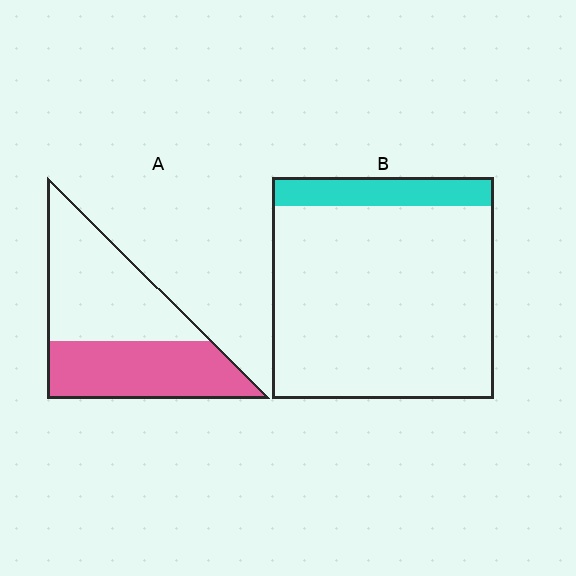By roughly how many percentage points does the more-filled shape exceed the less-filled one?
By roughly 30 percentage points (A over B).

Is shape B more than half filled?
No.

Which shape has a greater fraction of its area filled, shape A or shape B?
Shape A.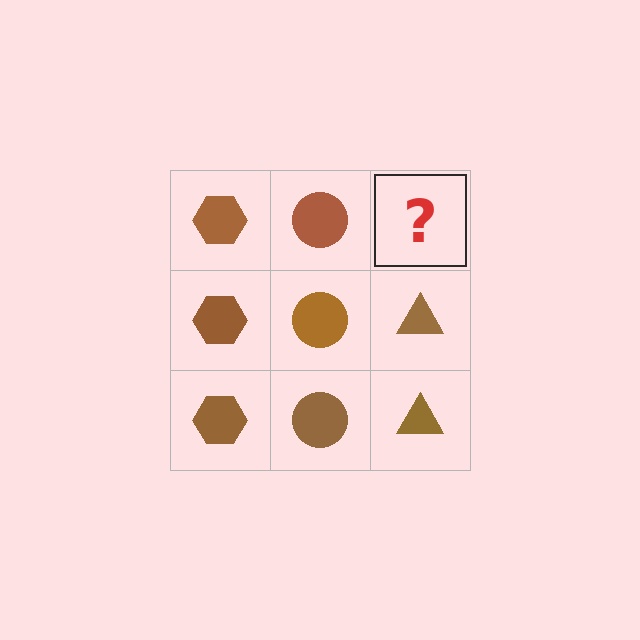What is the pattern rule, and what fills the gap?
The rule is that each column has a consistent shape. The gap should be filled with a brown triangle.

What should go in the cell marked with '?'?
The missing cell should contain a brown triangle.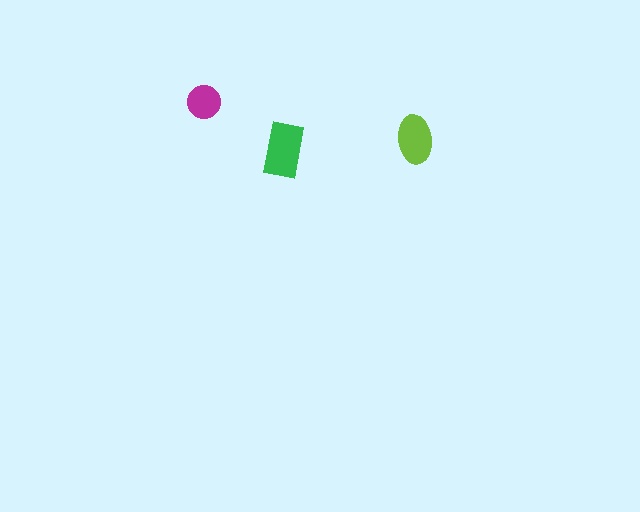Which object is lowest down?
The green rectangle is bottommost.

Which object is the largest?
The green rectangle.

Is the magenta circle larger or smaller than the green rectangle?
Smaller.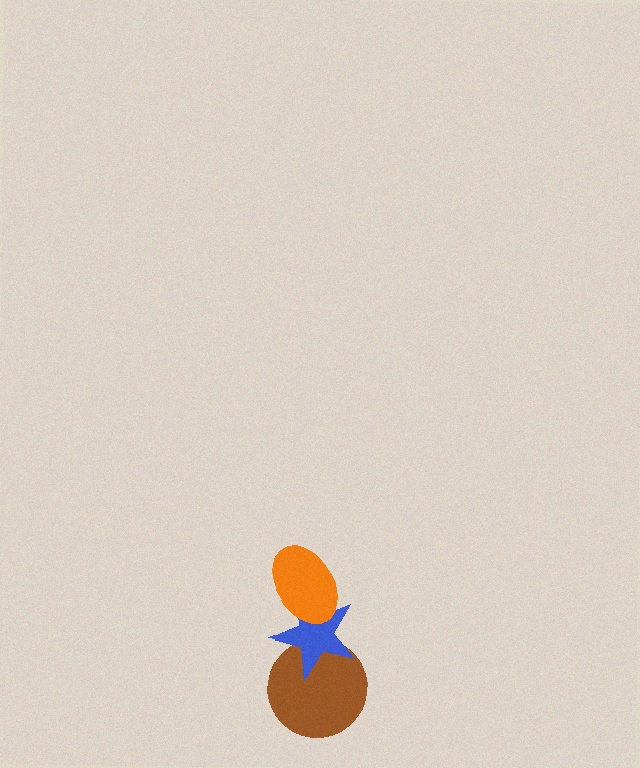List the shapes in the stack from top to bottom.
From top to bottom: the orange ellipse, the blue star, the brown circle.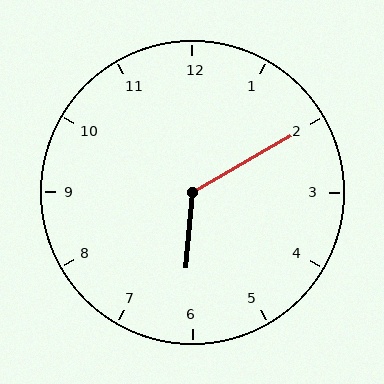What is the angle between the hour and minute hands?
Approximately 125 degrees.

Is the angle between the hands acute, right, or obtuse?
It is obtuse.